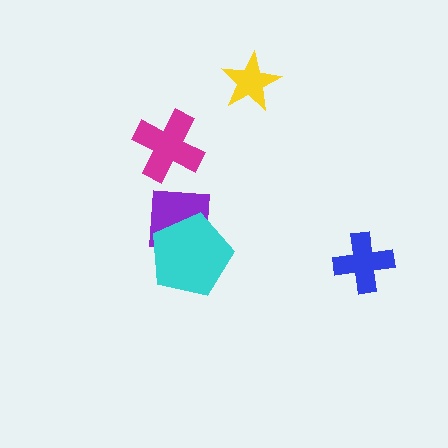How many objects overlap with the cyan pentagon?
1 object overlaps with the cyan pentagon.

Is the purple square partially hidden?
Yes, it is partially covered by another shape.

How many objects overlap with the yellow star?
0 objects overlap with the yellow star.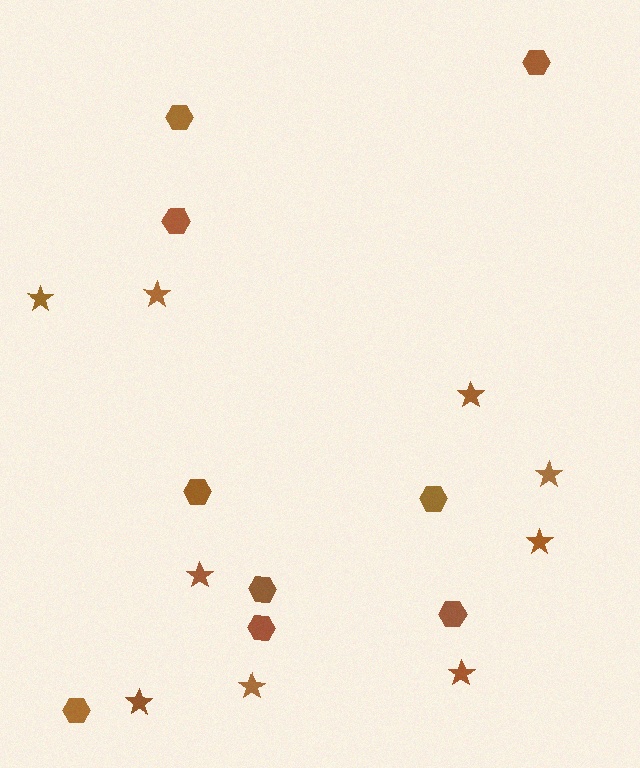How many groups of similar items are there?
There are 2 groups: one group of stars (9) and one group of hexagons (9).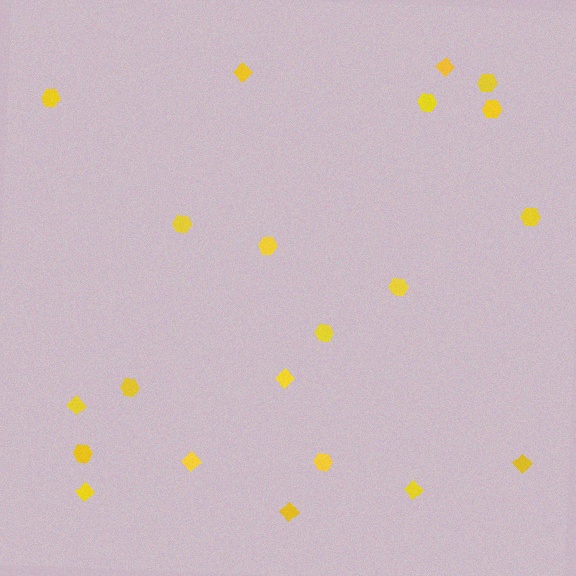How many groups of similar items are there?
There are 2 groups: one group of diamonds (9) and one group of hexagons (12).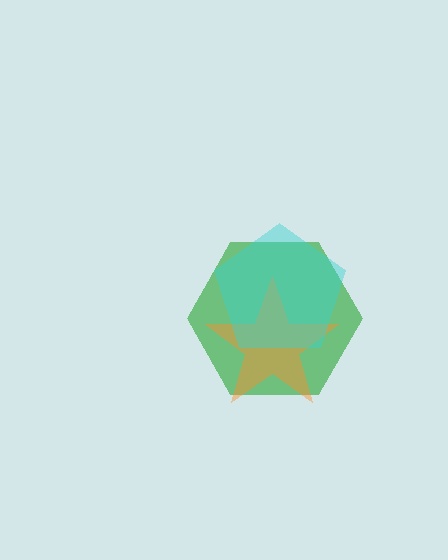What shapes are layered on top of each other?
The layered shapes are: a green hexagon, an orange star, a cyan pentagon.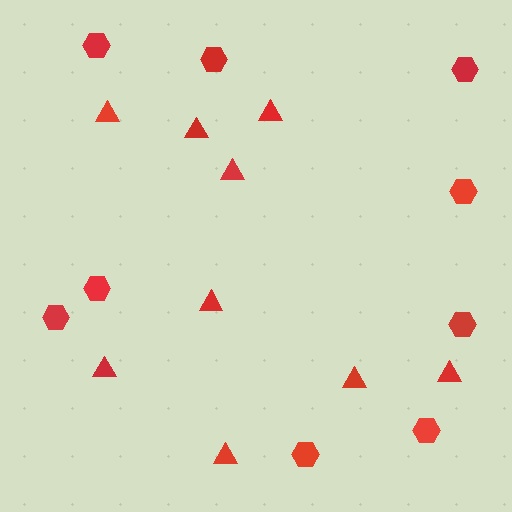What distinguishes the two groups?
There are 2 groups: one group of hexagons (9) and one group of triangles (9).